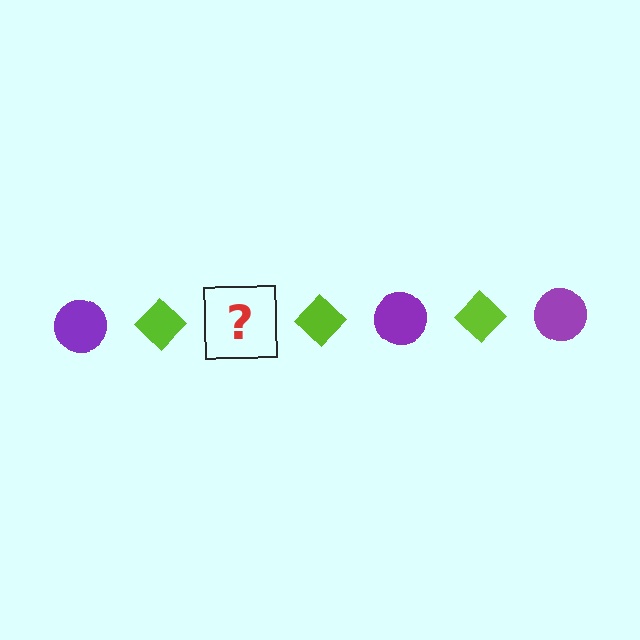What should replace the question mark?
The question mark should be replaced with a purple circle.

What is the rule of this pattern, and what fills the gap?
The rule is that the pattern alternates between purple circle and lime diamond. The gap should be filled with a purple circle.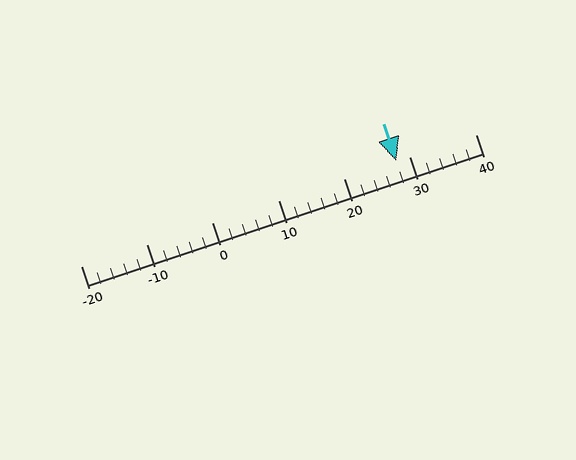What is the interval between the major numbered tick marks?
The major tick marks are spaced 10 units apart.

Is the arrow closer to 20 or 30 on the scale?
The arrow is closer to 30.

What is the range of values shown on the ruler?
The ruler shows values from -20 to 40.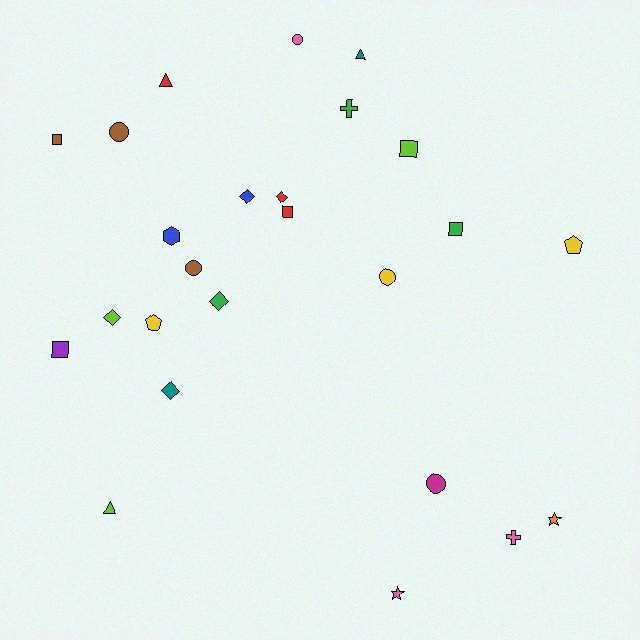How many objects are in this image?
There are 25 objects.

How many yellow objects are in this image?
There are 3 yellow objects.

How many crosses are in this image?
There are 2 crosses.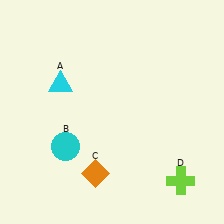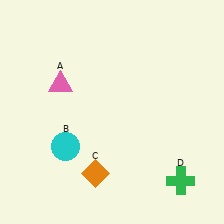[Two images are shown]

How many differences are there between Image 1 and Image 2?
There are 2 differences between the two images.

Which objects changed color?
A changed from cyan to pink. D changed from lime to green.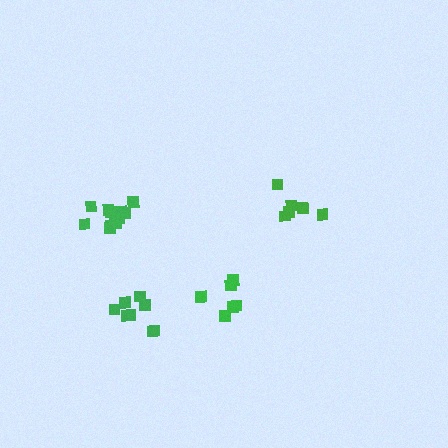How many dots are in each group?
Group 1: 6 dots, Group 2: 8 dots, Group 3: 12 dots, Group 4: 6 dots (32 total).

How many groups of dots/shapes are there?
There are 4 groups.